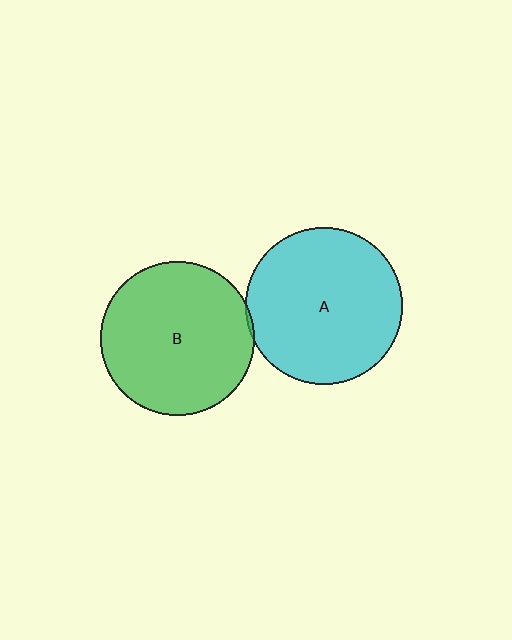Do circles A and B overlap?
Yes.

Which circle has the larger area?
Circle A (cyan).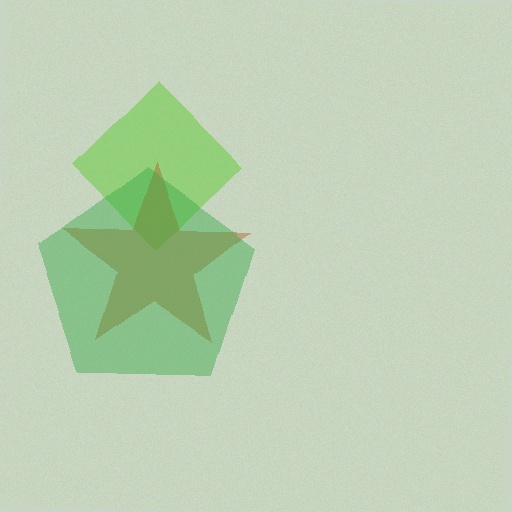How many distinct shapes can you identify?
There are 3 distinct shapes: a lime diamond, a brown star, a green pentagon.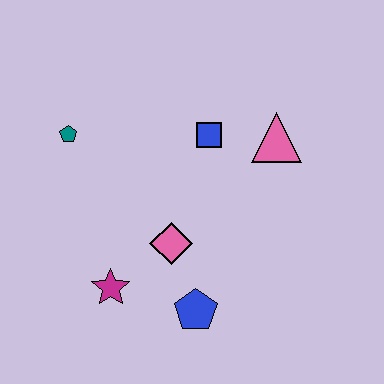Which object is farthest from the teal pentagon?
The blue pentagon is farthest from the teal pentagon.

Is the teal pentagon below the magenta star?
No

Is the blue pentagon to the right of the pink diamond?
Yes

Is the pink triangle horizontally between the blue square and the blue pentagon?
No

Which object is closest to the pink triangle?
The blue square is closest to the pink triangle.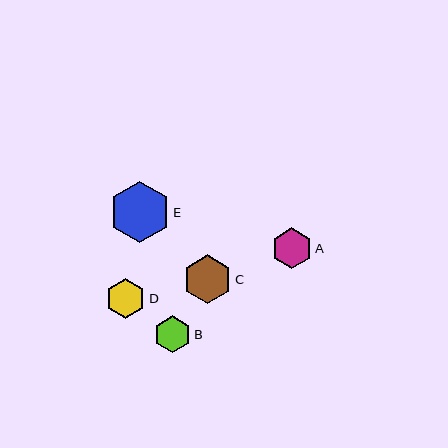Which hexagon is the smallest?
Hexagon B is the smallest with a size of approximately 37 pixels.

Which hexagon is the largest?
Hexagon E is the largest with a size of approximately 61 pixels.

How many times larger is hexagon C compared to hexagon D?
Hexagon C is approximately 1.2 times the size of hexagon D.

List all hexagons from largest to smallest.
From largest to smallest: E, C, A, D, B.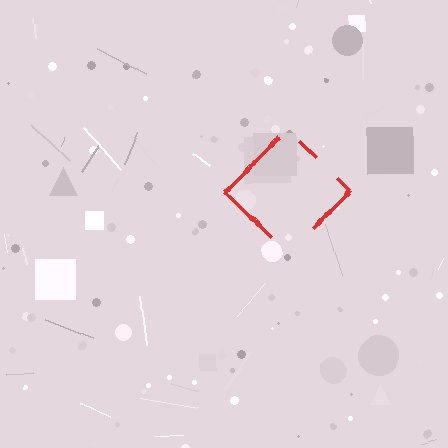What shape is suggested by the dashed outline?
The dashed outline suggests a diamond.